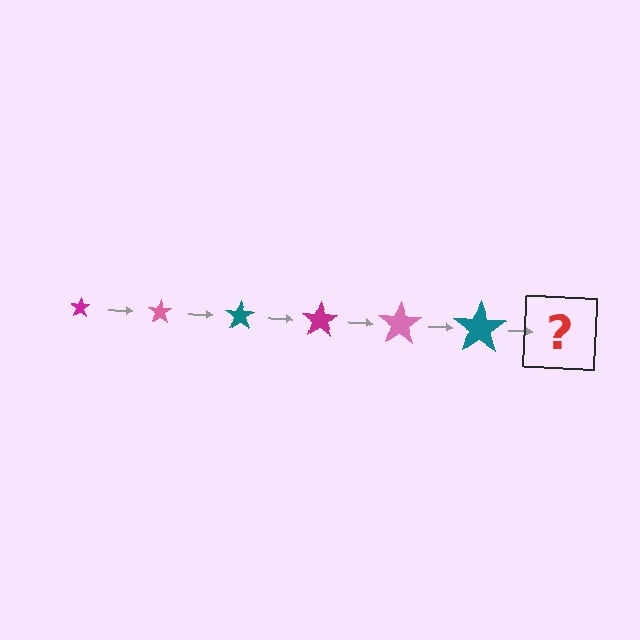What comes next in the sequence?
The next element should be a magenta star, larger than the previous one.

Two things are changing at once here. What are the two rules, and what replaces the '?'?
The two rules are that the star grows larger each step and the color cycles through magenta, pink, and teal. The '?' should be a magenta star, larger than the previous one.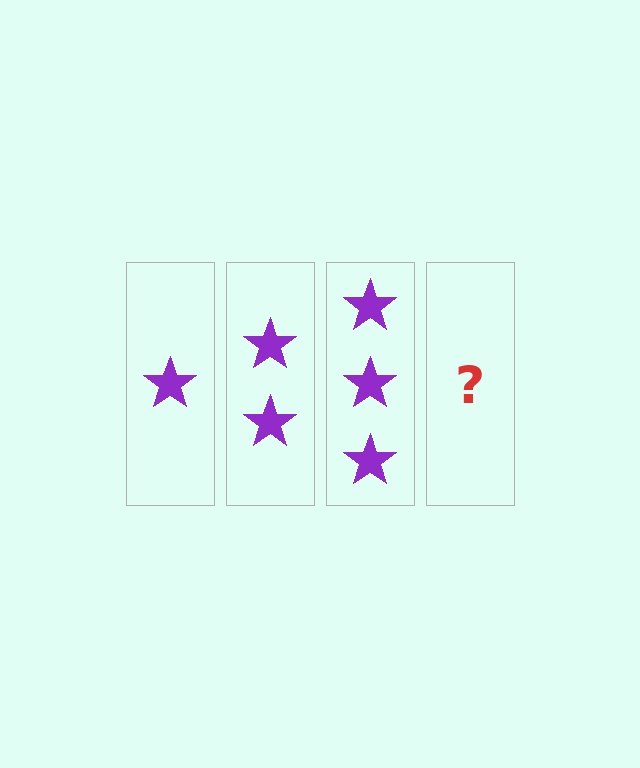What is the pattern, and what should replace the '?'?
The pattern is that each step adds one more star. The '?' should be 4 stars.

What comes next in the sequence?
The next element should be 4 stars.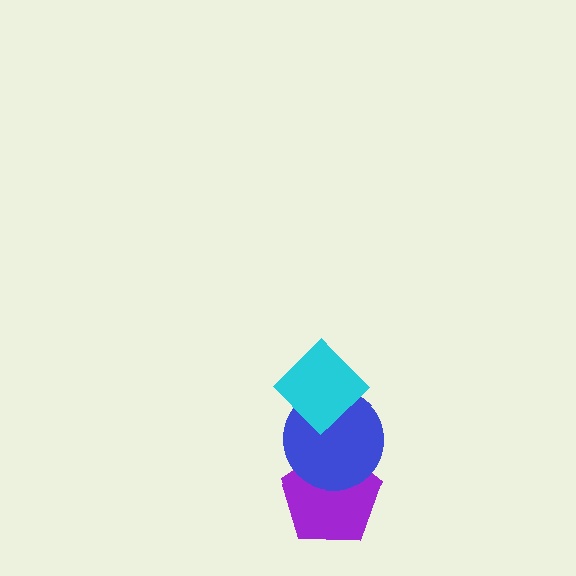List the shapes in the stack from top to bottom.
From top to bottom: the cyan diamond, the blue circle, the purple pentagon.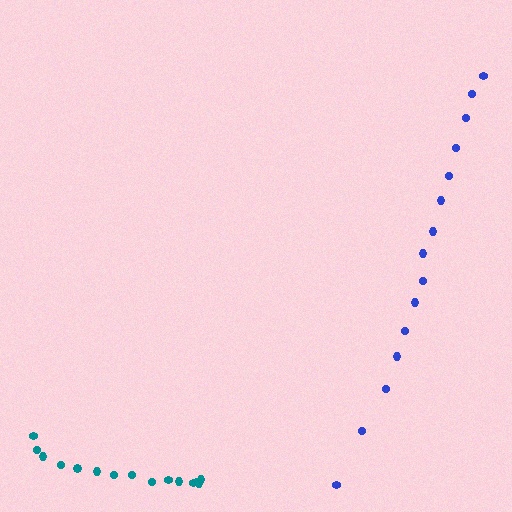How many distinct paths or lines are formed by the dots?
There are 2 distinct paths.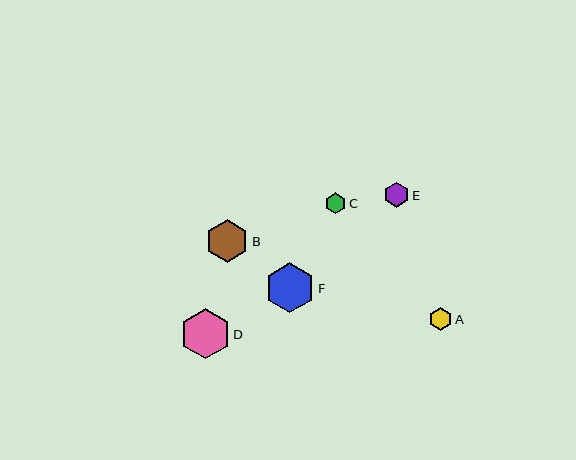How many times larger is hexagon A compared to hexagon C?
Hexagon A is approximately 1.1 times the size of hexagon C.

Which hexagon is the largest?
Hexagon F is the largest with a size of approximately 50 pixels.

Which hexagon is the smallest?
Hexagon C is the smallest with a size of approximately 20 pixels.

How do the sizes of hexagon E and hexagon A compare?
Hexagon E and hexagon A are approximately the same size.